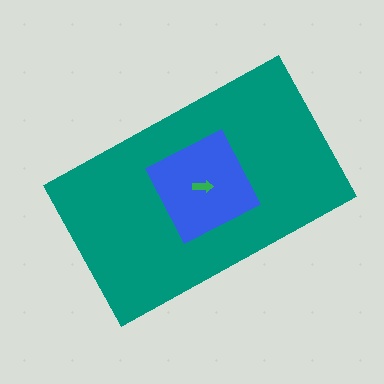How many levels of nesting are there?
3.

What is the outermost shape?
The teal rectangle.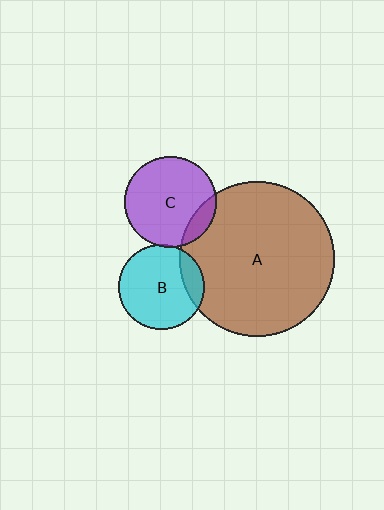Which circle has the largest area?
Circle A (brown).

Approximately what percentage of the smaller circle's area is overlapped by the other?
Approximately 5%.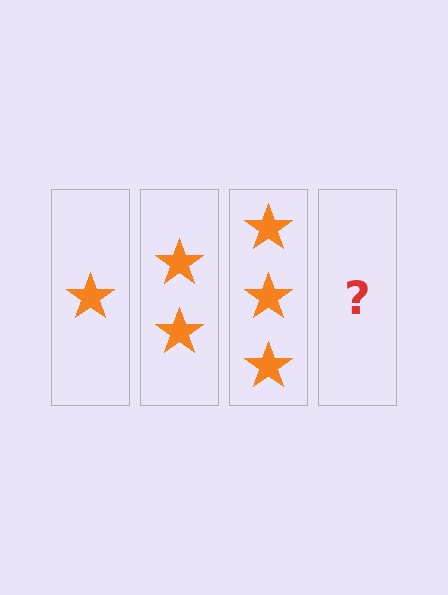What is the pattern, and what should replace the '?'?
The pattern is that each step adds one more star. The '?' should be 4 stars.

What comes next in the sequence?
The next element should be 4 stars.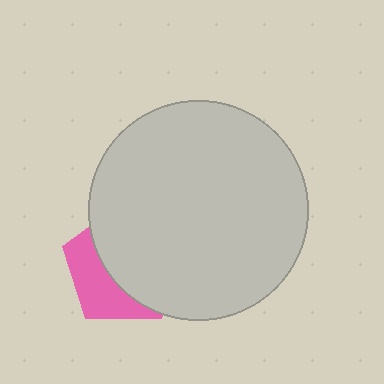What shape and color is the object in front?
The object in front is a light gray circle.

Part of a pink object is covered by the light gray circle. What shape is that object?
It is a pentagon.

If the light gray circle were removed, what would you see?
You would see the complete pink pentagon.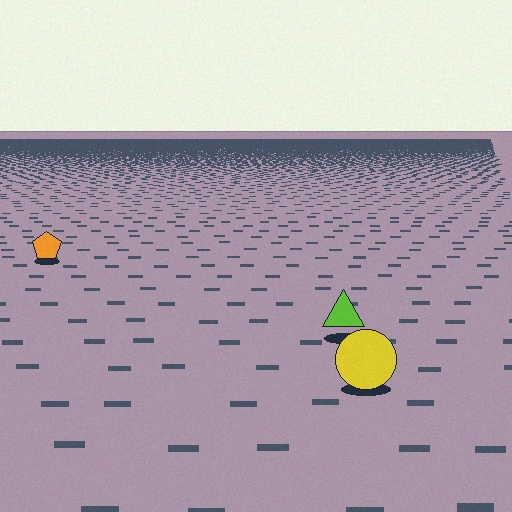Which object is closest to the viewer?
The yellow circle is closest. The texture marks near it are larger and more spread out.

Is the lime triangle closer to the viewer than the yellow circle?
No. The yellow circle is closer — you can tell from the texture gradient: the ground texture is coarser near it.